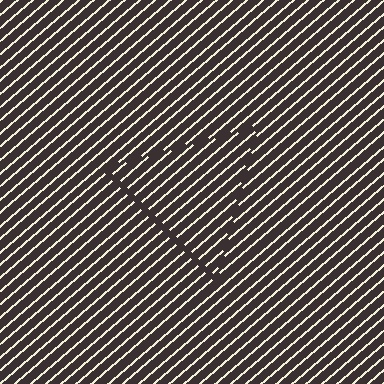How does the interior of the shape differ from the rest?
The interior of the shape contains the same grating, shifted by half a period — the contour is defined by the phase discontinuity where line-ends from the inner and outer gratings abut.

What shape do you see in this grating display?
An illusory triangle. The interior of the shape contains the same grating, shifted by half a period — the contour is defined by the phase discontinuity where line-ends from the inner and outer gratings abut.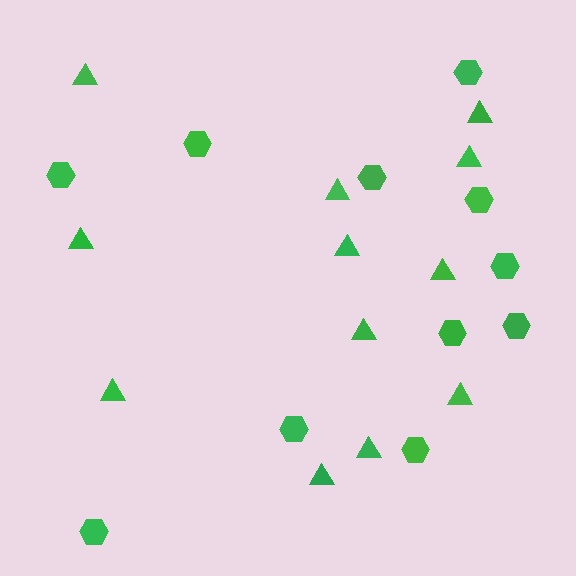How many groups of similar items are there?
There are 2 groups: one group of triangles (12) and one group of hexagons (11).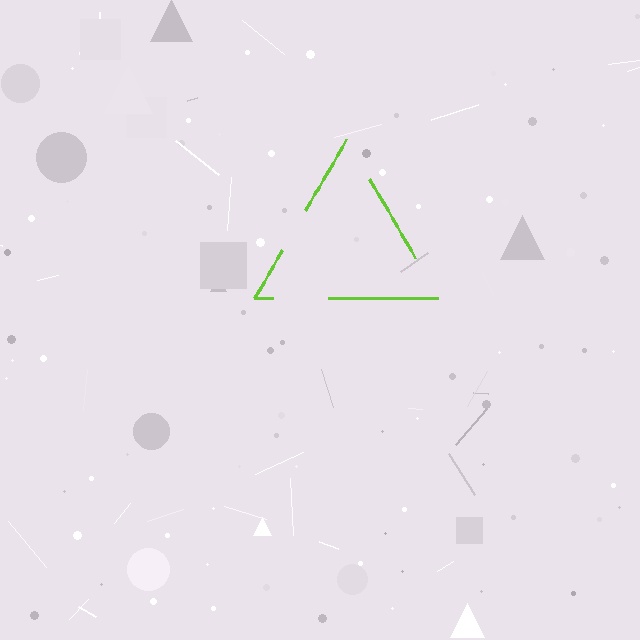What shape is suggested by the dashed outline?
The dashed outline suggests a triangle.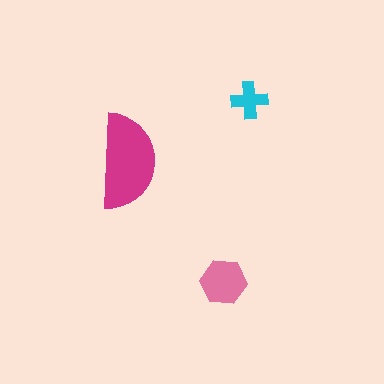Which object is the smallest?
The cyan cross.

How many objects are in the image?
There are 3 objects in the image.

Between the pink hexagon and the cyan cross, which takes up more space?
The pink hexagon.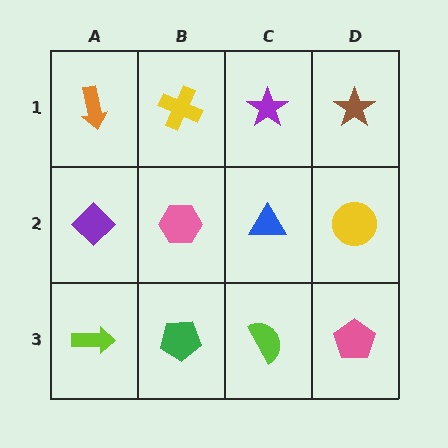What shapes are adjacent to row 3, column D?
A yellow circle (row 2, column D), a lime semicircle (row 3, column C).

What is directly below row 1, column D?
A yellow circle.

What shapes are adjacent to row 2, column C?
A purple star (row 1, column C), a lime semicircle (row 3, column C), a pink hexagon (row 2, column B), a yellow circle (row 2, column D).